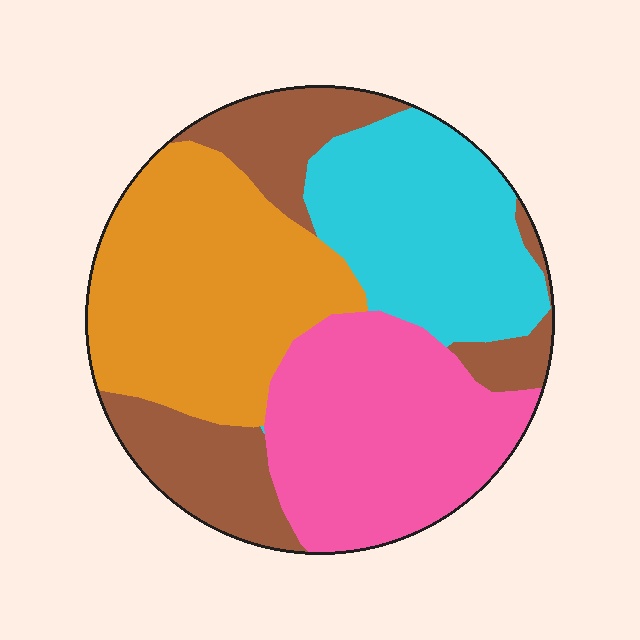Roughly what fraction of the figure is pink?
Pink covers about 25% of the figure.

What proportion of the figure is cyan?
Cyan takes up about one quarter (1/4) of the figure.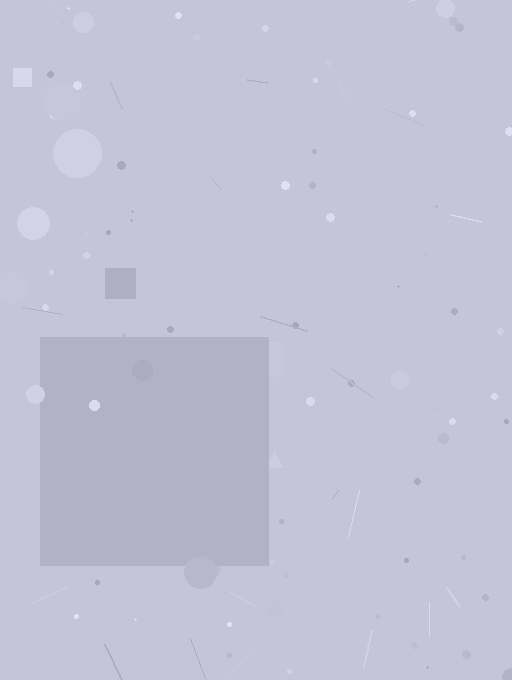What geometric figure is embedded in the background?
A square is embedded in the background.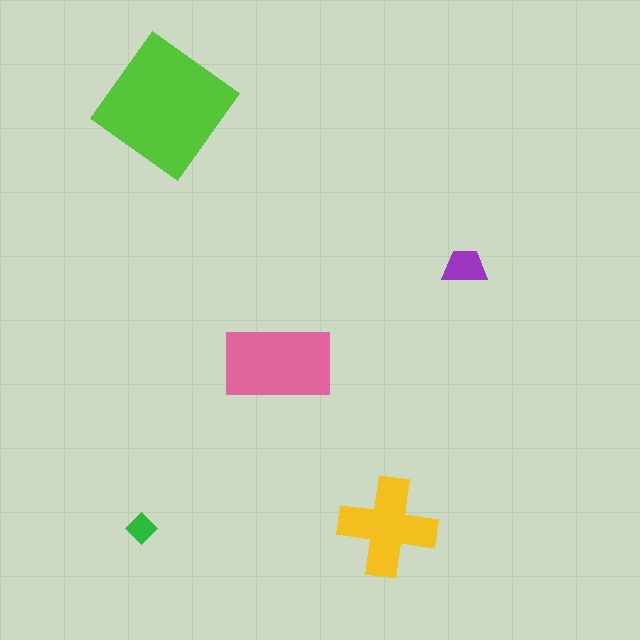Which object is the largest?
The lime diamond.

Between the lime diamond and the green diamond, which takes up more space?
The lime diamond.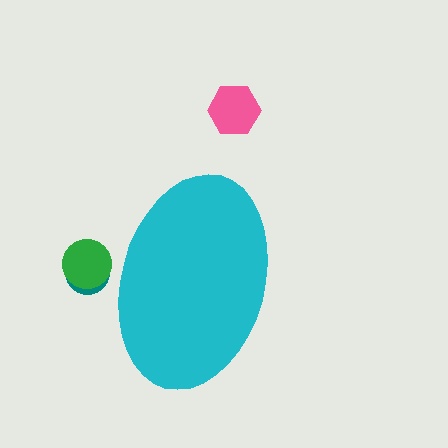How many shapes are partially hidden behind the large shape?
2 shapes are partially hidden.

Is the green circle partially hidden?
Yes, the green circle is partially hidden behind the cyan ellipse.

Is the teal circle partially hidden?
Yes, the teal circle is partially hidden behind the cyan ellipse.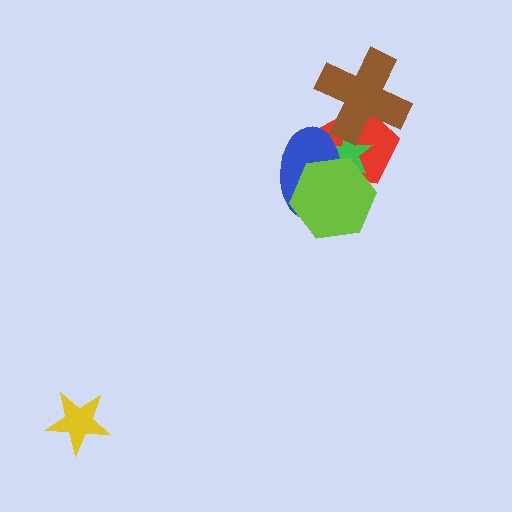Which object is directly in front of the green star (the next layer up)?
The blue ellipse is directly in front of the green star.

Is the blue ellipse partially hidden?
Yes, it is partially covered by another shape.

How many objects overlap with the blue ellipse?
3 objects overlap with the blue ellipse.